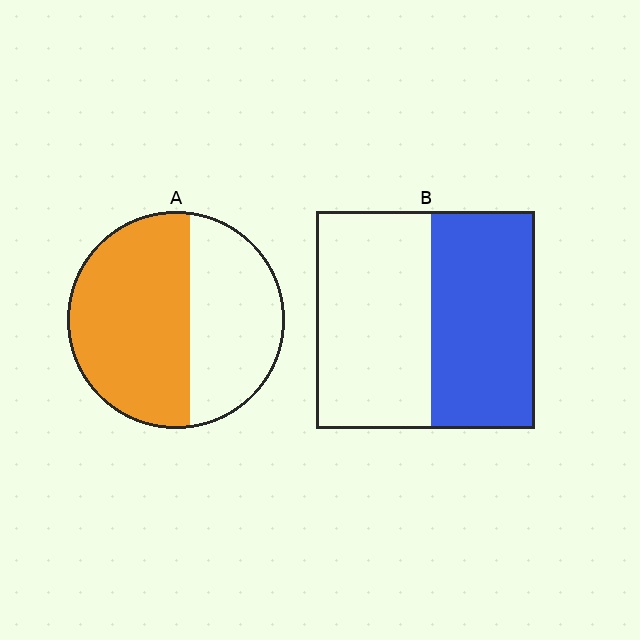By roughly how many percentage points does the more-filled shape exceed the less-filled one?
By roughly 10 percentage points (A over B).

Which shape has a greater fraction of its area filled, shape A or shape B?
Shape A.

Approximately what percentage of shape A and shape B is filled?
A is approximately 60% and B is approximately 45%.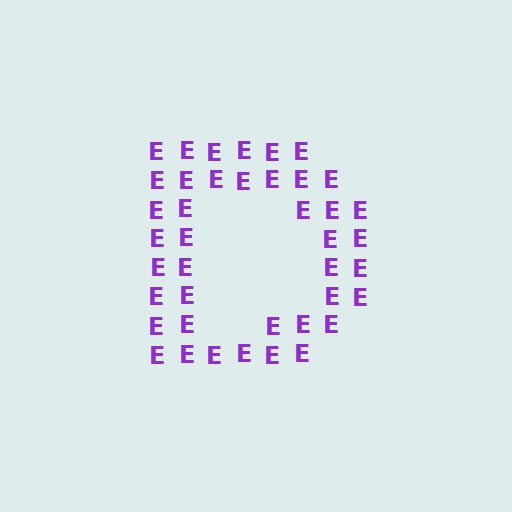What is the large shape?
The large shape is the letter D.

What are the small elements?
The small elements are letter E's.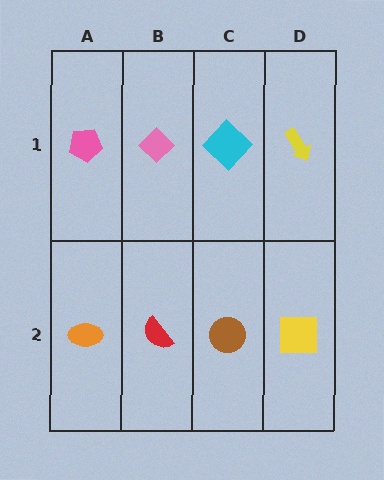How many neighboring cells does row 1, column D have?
2.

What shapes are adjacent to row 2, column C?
A cyan diamond (row 1, column C), a red semicircle (row 2, column B), a yellow square (row 2, column D).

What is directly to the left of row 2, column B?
An orange ellipse.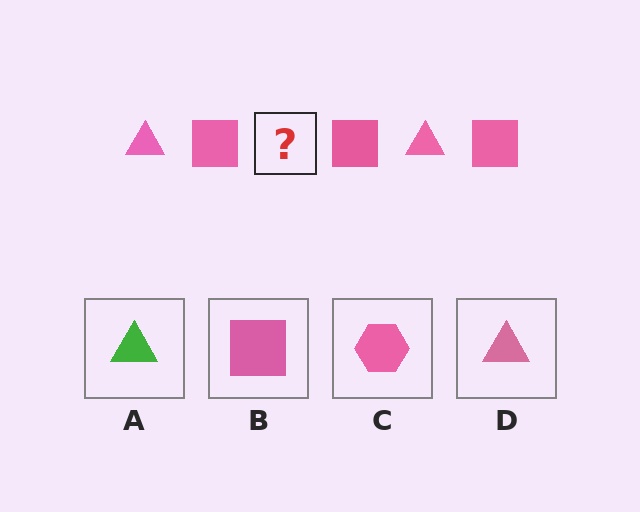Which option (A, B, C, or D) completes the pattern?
D.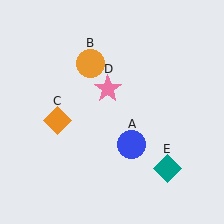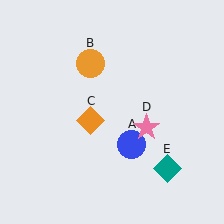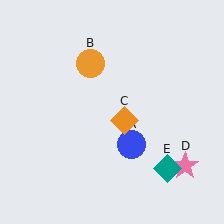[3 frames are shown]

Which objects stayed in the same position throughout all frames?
Blue circle (object A) and orange circle (object B) and teal diamond (object E) remained stationary.